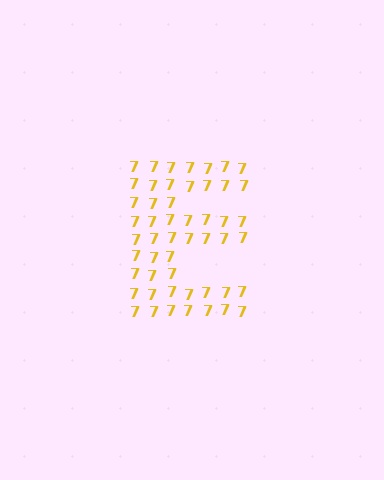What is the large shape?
The large shape is the letter E.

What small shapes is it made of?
It is made of small digit 7's.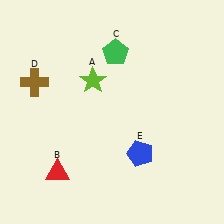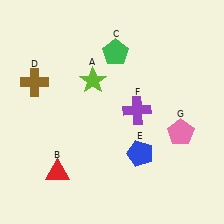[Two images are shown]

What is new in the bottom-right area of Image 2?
A pink pentagon (G) was added in the bottom-right area of Image 2.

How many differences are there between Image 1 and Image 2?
There are 2 differences between the two images.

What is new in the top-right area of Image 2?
A purple cross (F) was added in the top-right area of Image 2.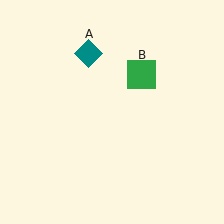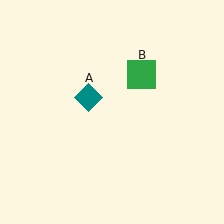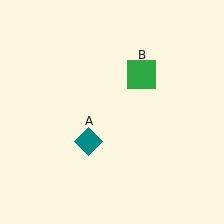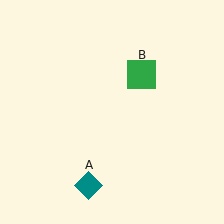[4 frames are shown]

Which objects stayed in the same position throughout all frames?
Green square (object B) remained stationary.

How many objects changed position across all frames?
1 object changed position: teal diamond (object A).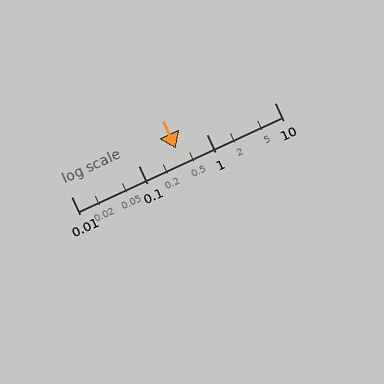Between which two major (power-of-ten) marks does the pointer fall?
The pointer is between 0.1 and 1.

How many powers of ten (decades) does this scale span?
The scale spans 3 decades, from 0.01 to 10.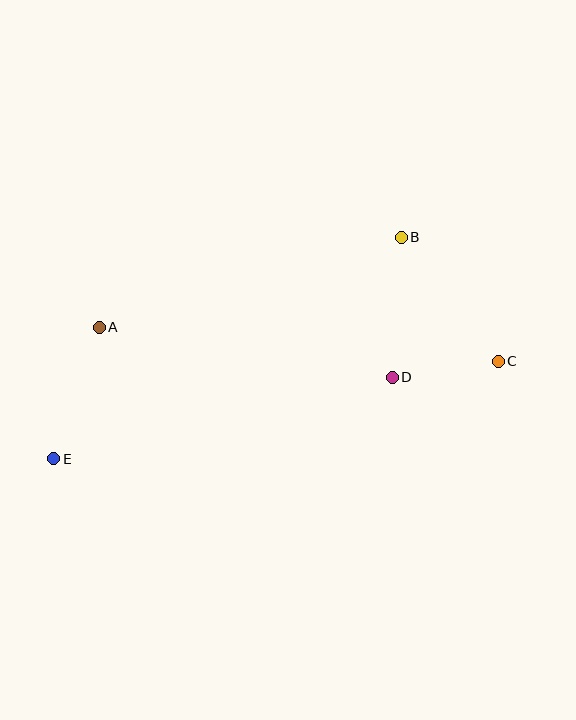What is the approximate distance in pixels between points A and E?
The distance between A and E is approximately 139 pixels.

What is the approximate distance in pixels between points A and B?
The distance between A and B is approximately 315 pixels.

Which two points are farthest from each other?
Points C and E are farthest from each other.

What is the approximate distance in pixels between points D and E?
The distance between D and E is approximately 348 pixels.